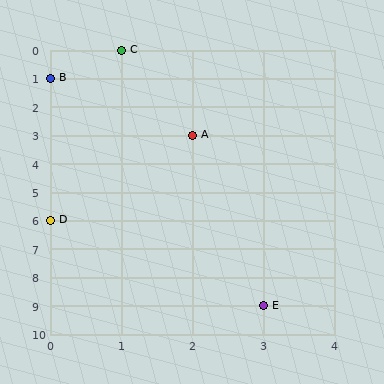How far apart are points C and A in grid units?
Points C and A are 1 column and 3 rows apart (about 3.2 grid units diagonally).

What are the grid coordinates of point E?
Point E is at grid coordinates (3, 9).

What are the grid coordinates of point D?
Point D is at grid coordinates (0, 6).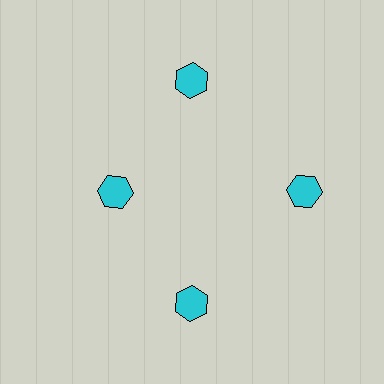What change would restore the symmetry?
The symmetry would be restored by moving it outward, back onto the ring so that all 4 hexagons sit at equal angles and equal distance from the center.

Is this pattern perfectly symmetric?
No. The 4 cyan hexagons are arranged in a ring, but one element near the 9 o'clock position is pulled inward toward the center, breaking the 4-fold rotational symmetry.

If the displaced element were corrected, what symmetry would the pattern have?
It would have 4-fold rotational symmetry — the pattern would map onto itself every 90 degrees.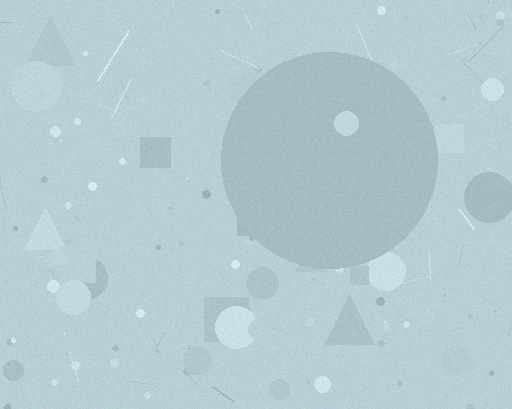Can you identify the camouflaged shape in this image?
The camouflaged shape is a circle.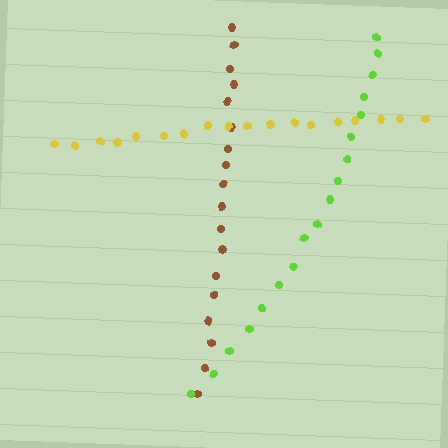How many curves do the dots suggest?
There are 3 distinct paths.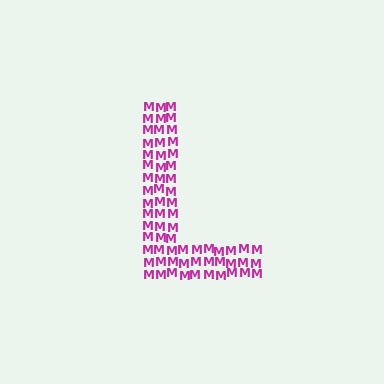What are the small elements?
The small elements are letter M's.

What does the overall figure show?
The overall figure shows the letter L.